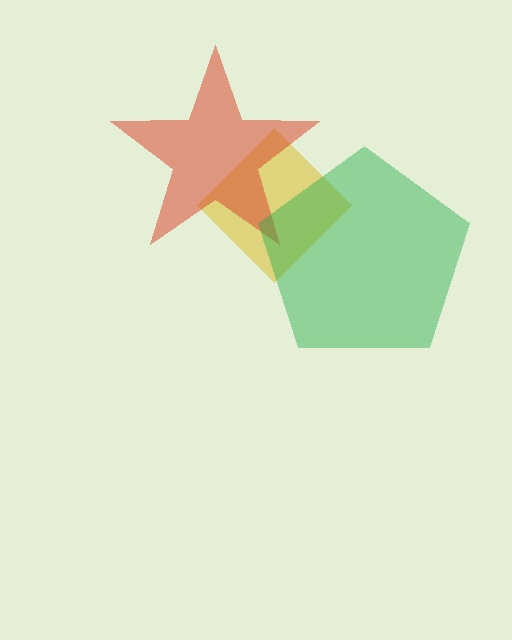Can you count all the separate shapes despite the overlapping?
Yes, there are 3 separate shapes.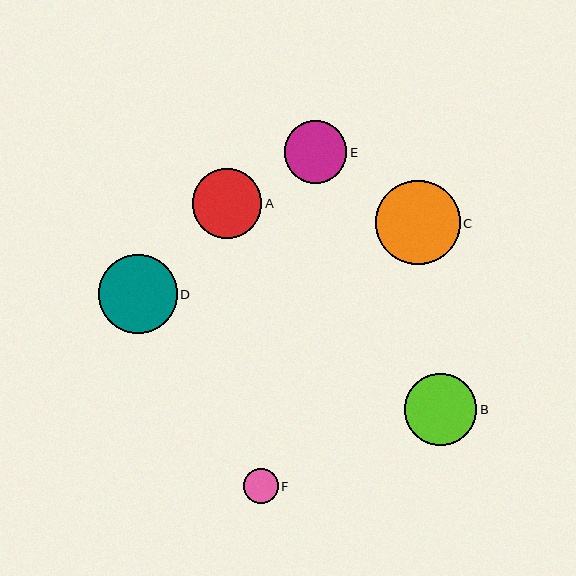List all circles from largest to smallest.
From largest to smallest: C, D, B, A, E, F.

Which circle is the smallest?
Circle F is the smallest with a size of approximately 35 pixels.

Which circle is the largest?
Circle C is the largest with a size of approximately 85 pixels.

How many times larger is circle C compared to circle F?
Circle C is approximately 2.4 times the size of circle F.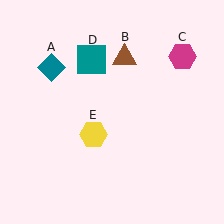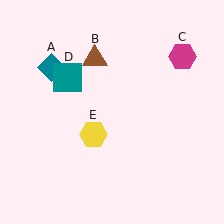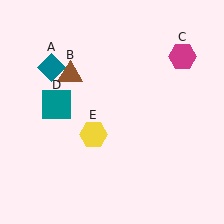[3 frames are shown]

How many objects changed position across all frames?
2 objects changed position: brown triangle (object B), teal square (object D).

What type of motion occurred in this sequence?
The brown triangle (object B), teal square (object D) rotated counterclockwise around the center of the scene.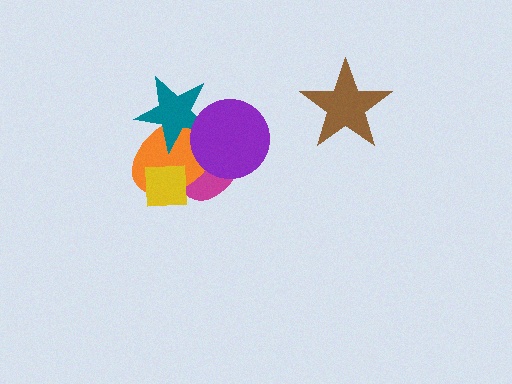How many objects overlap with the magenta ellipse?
4 objects overlap with the magenta ellipse.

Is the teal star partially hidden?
Yes, it is partially covered by another shape.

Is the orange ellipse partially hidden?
Yes, it is partially covered by another shape.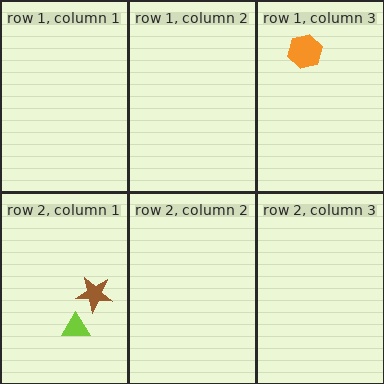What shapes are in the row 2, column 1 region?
The brown star, the lime triangle.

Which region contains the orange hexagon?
The row 1, column 3 region.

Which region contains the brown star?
The row 2, column 1 region.